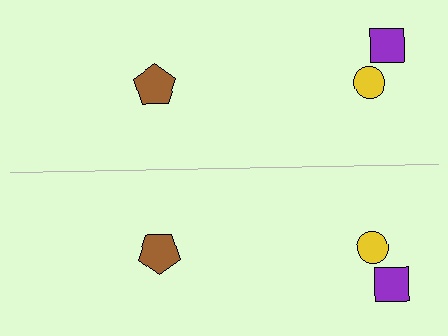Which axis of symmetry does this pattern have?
The pattern has a horizontal axis of symmetry running through the center of the image.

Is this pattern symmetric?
Yes, this pattern has bilateral (reflection) symmetry.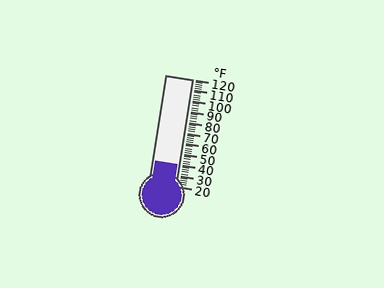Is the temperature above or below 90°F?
The temperature is below 90°F.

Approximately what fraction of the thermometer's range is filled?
The thermometer is filled to approximately 20% of its range.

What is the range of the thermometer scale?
The thermometer scale ranges from 20°F to 120°F.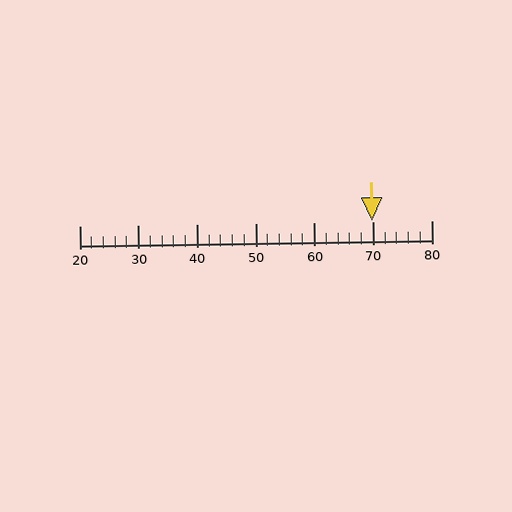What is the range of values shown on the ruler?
The ruler shows values from 20 to 80.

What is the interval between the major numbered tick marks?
The major tick marks are spaced 10 units apart.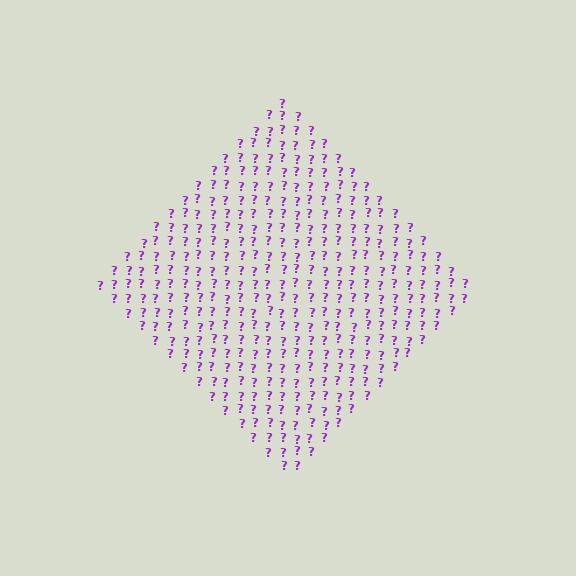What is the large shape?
The large shape is a diamond.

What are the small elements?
The small elements are question marks.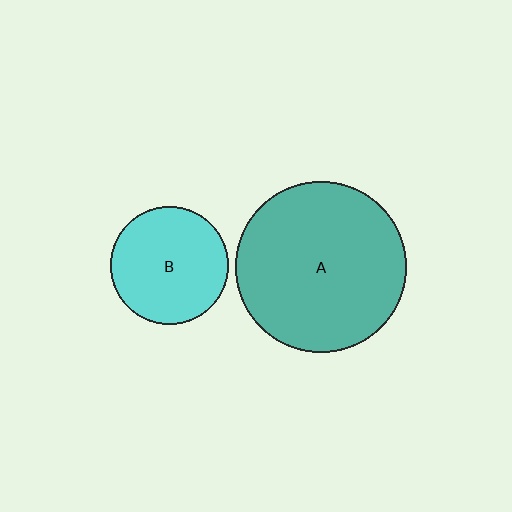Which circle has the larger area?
Circle A (teal).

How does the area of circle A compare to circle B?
Approximately 2.1 times.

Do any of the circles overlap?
No, none of the circles overlap.